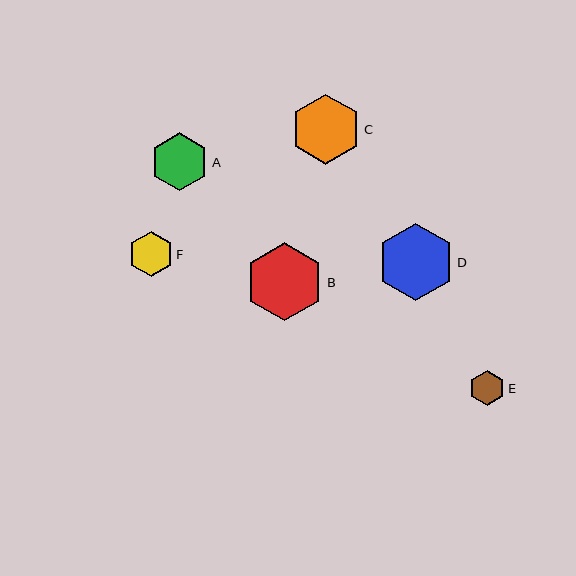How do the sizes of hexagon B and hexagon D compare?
Hexagon B and hexagon D are approximately the same size.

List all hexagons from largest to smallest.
From largest to smallest: B, D, C, A, F, E.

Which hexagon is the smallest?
Hexagon E is the smallest with a size of approximately 35 pixels.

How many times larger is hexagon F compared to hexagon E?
Hexagon F is approximately 1.3 times the size of hexagon E.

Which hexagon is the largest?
Hexagon B is the largest with a size of approximately 78 pixels.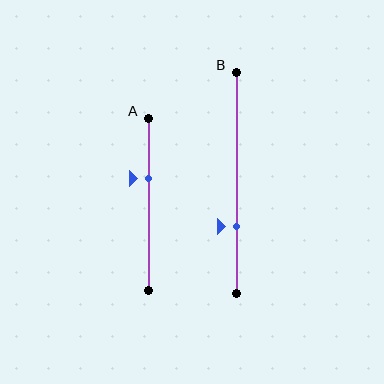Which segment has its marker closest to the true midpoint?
Segment A has its marker closest to the true midpoint.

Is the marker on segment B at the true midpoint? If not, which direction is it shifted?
No, the marker on segment B is shifted downward by about 20% of the segment length.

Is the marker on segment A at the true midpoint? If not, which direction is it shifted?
No, the marker on segment A is shifted upward by about 15% of the segment length.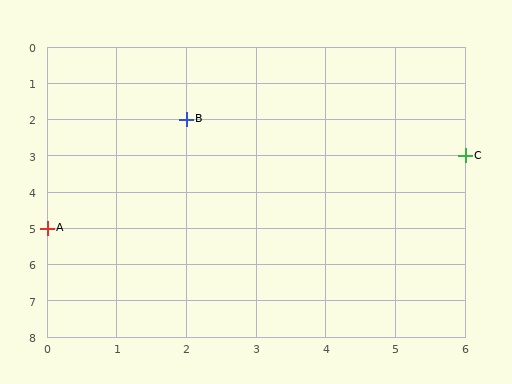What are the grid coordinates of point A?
Point A is at grid coordinates (0, 5).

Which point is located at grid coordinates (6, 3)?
Point C is at (6, 3).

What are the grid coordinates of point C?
Point C is at grid coordinates (6, 3).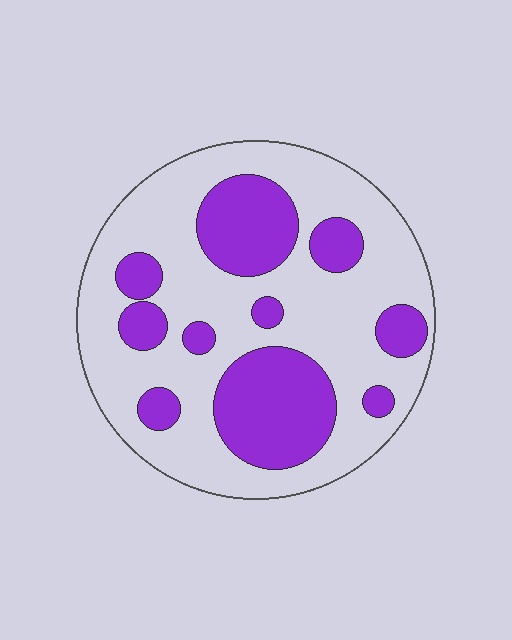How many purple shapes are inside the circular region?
10.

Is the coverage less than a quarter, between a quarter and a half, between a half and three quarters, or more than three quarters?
Between a quarter and a half.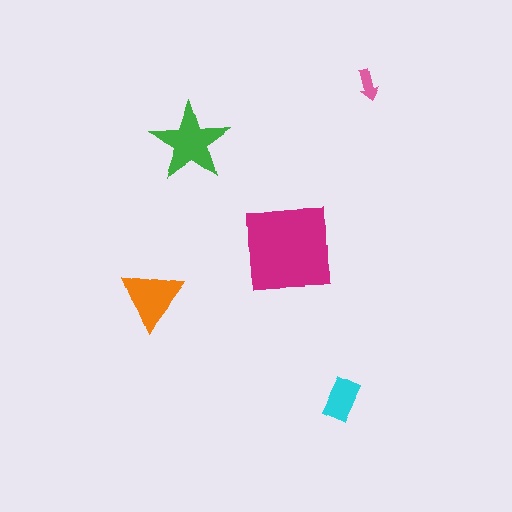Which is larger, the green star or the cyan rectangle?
The green star.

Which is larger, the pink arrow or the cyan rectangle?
The cyan rectangle.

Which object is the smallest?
The pink arrow.